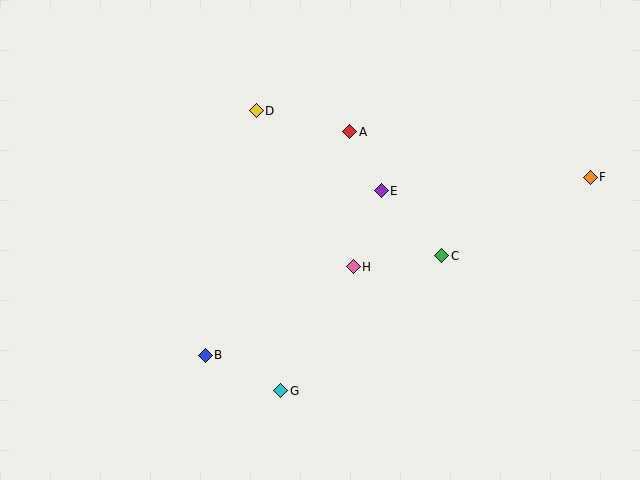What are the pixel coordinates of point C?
Point C is at (442, 256).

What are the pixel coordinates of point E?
Point E is at (381, 191).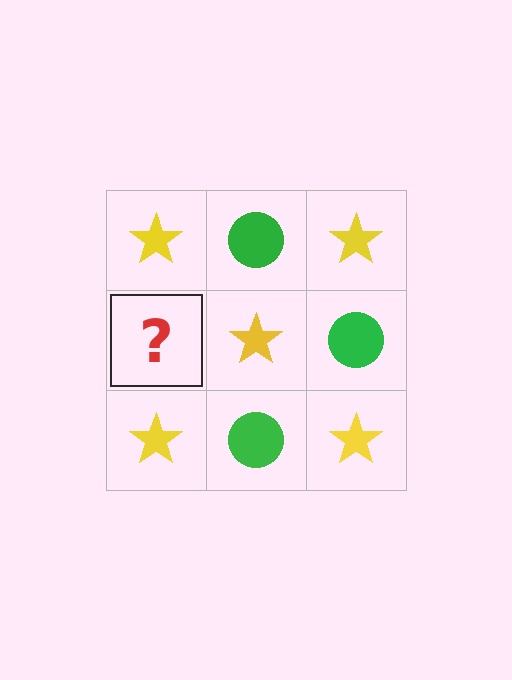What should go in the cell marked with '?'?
The missing cell should contain a green circle.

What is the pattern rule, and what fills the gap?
The rule is that it alternates yellow star and green circle in a checkerboard pattern. The gap should be filled with a green circle.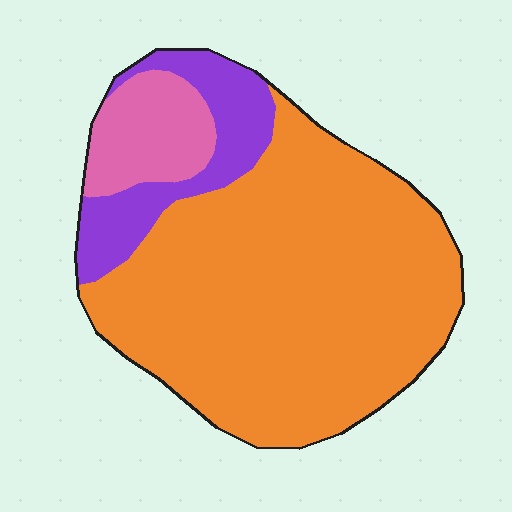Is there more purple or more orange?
Orange.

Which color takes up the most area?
Orange, at roughly 75%.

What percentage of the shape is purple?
Purple covers roughly 15% of the shape.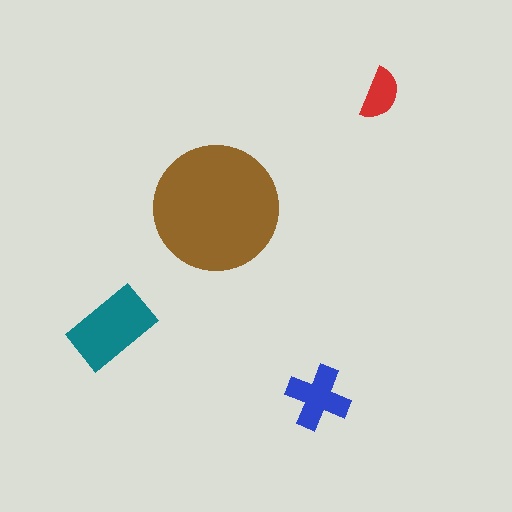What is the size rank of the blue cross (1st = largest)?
3rd.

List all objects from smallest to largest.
The red semicircle, the blue cross, the teal rectangle, the brown circle.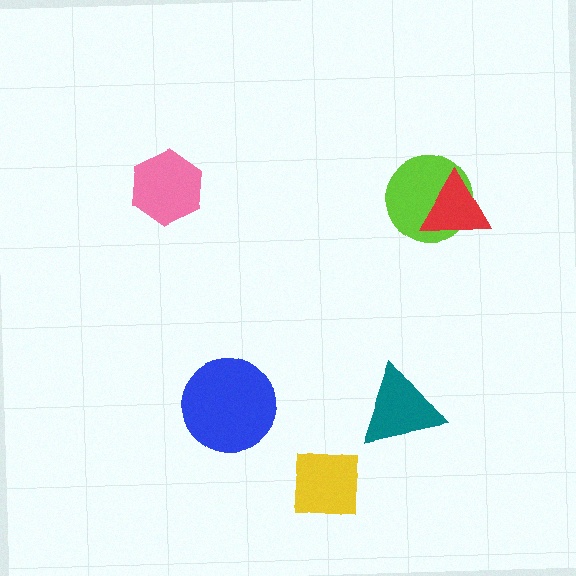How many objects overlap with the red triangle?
1 object overlaps with the red triangle.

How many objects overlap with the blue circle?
0 objects overlap with the blue circle.